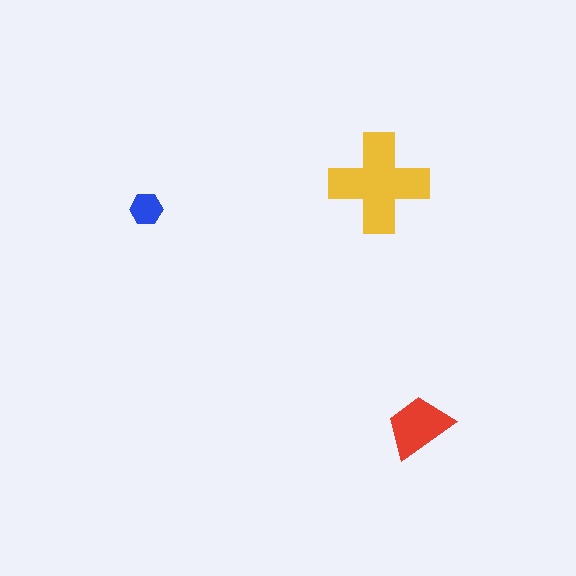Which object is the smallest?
The blue hexagon.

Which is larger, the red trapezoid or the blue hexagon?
The red trapezoid.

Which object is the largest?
The yellow cross.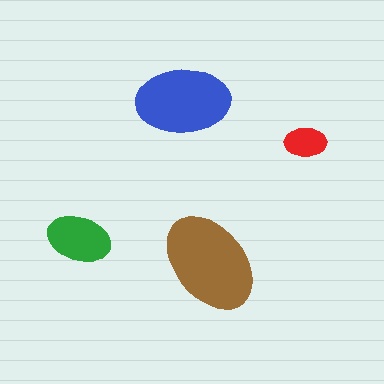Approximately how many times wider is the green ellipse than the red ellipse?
About 1.5 times wider.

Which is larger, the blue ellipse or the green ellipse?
The blue one.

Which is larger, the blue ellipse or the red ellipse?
The blue one.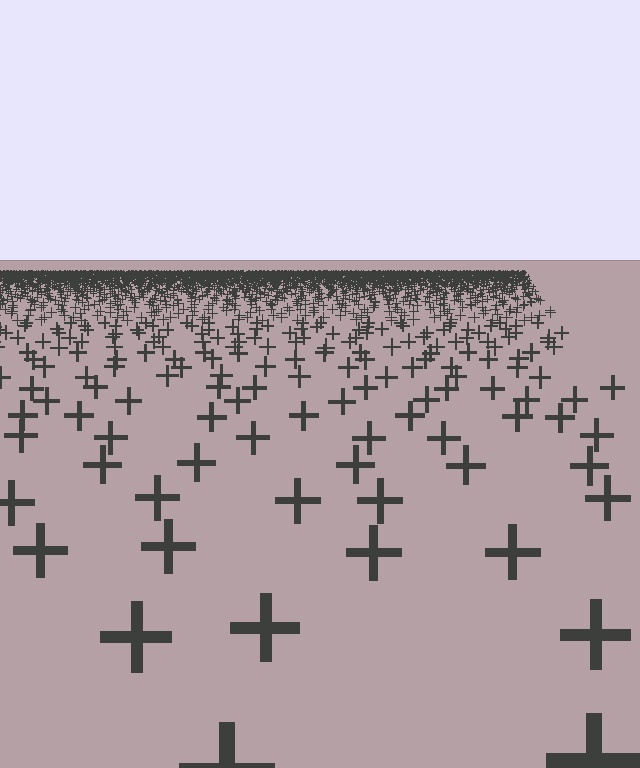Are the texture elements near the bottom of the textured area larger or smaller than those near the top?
Larger. Near the bottom, elements are closer to the viewer and appear at a bigger on-screen size.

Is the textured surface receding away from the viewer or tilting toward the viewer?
The surface is receding away from the viewer. Texture elements get smaller and denser toward the top.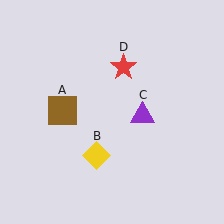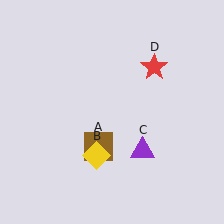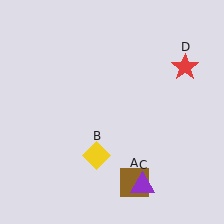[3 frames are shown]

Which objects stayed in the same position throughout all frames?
Yellow diamond (object B) remained stationary.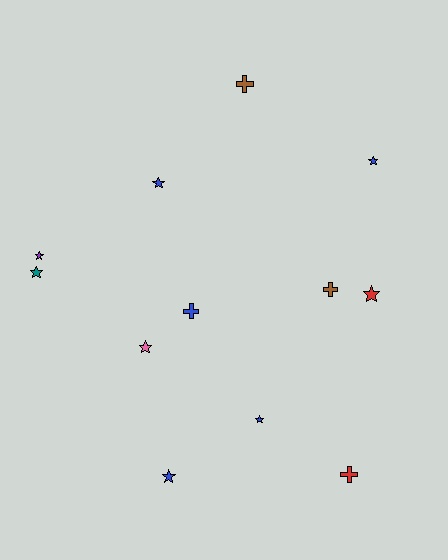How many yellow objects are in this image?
There are no yellow objects.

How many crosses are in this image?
There are 4 crosses.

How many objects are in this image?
There are 12 objects.